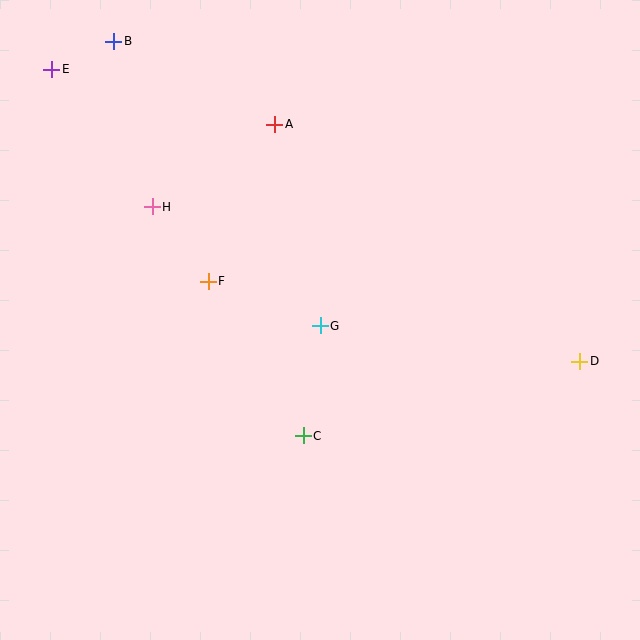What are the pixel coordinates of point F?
Point F is at (208, 281).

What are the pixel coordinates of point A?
Point A is at (275, 124).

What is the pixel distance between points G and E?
The distance between G and E is 371 pixels.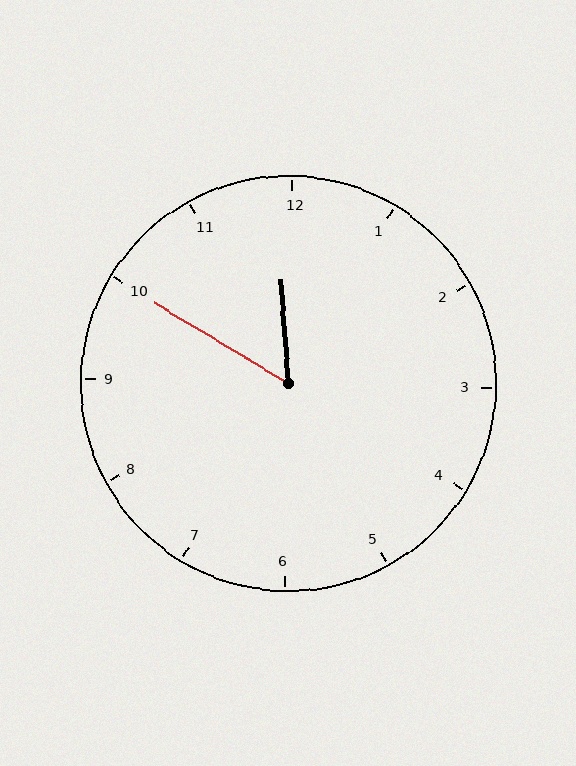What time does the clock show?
11:50.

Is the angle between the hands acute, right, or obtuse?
It is acute.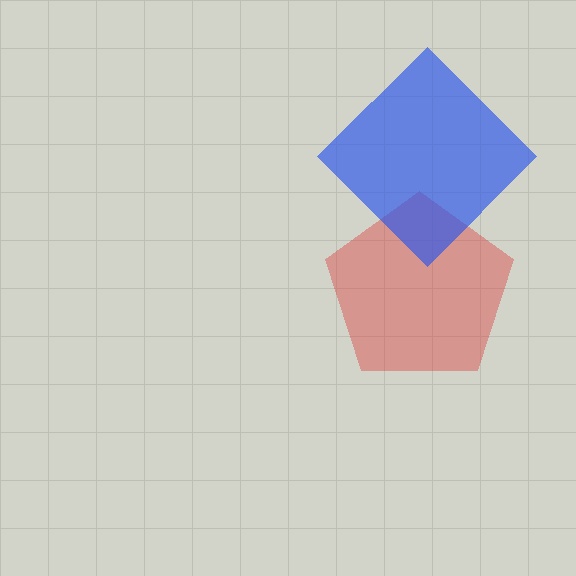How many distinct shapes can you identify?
There are 2 distinct shapes: a red pentagon, a blue diamond.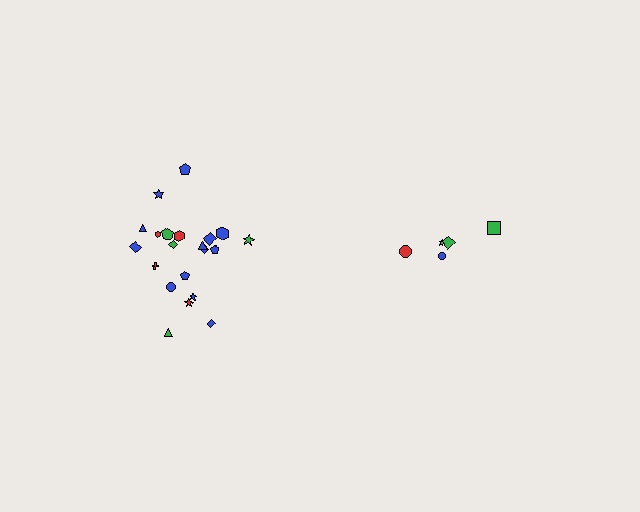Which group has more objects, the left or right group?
The left group.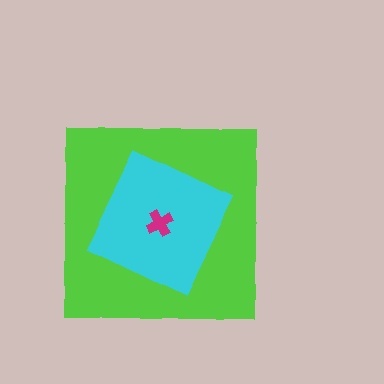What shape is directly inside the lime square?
The cyan square.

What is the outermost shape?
The lime square.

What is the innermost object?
The magenta cross.